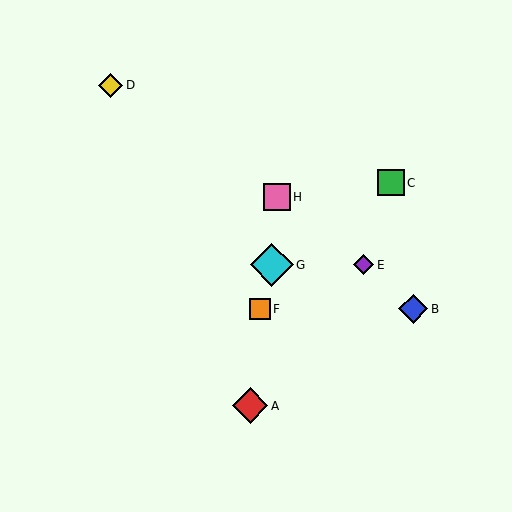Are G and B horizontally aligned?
No, G is at y≈265 and B is at y≈309.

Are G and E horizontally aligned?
Yes, both are at y≈265.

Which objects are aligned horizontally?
Objects E, G are aligned horizontally.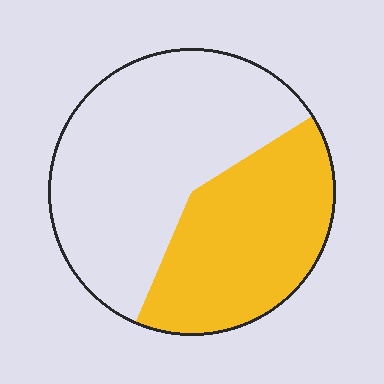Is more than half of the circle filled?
No.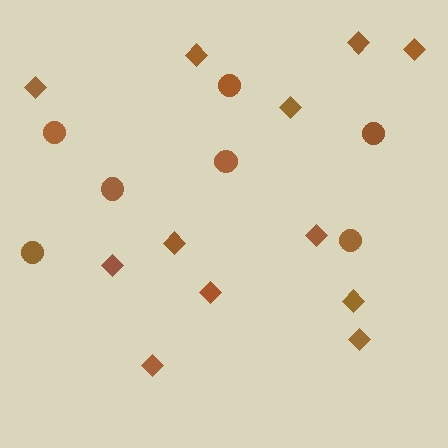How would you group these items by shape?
There are 2 groups: one group of circles (7) and one group of diamonds (12).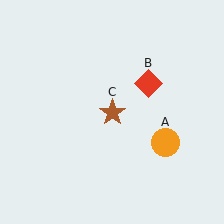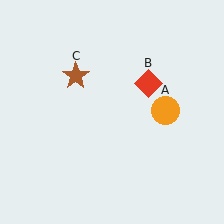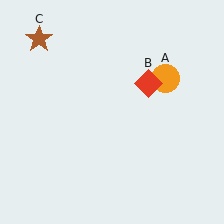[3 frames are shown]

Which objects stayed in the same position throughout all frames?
Red diamond (object B) remained stationary.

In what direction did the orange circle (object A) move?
The orange circle (object A) moved up.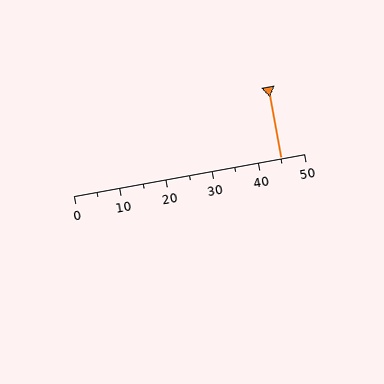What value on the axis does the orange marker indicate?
The marker indicates approximately 45.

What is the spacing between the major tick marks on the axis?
The major ticks are spaced 10 apart.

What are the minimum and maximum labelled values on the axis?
The axis runs from 0 to 50.